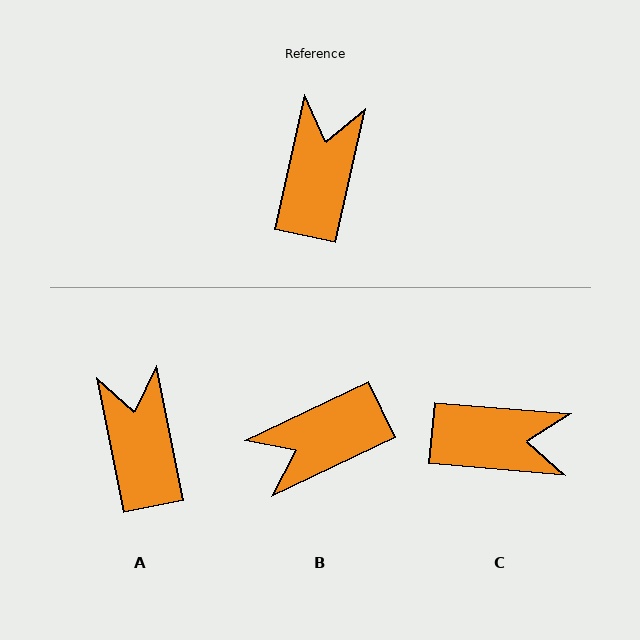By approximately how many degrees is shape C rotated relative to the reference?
Approximately 82 degrees clockwise.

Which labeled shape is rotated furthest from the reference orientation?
B, about 128 degrees away.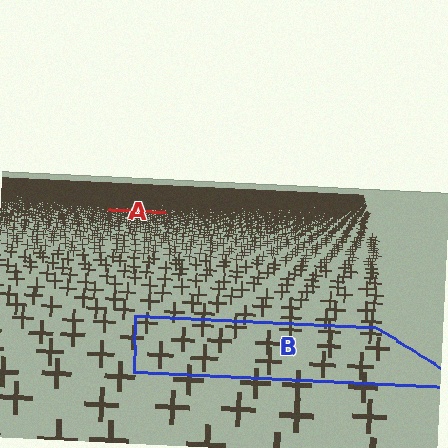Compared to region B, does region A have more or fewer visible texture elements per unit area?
Region A has more texture elements per unit area — they are packed more densely because it is farther away.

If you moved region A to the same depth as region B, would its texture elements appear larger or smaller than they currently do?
They would appear larger. At a closer depth, the same texture elements are projected at a bigger on-screen size.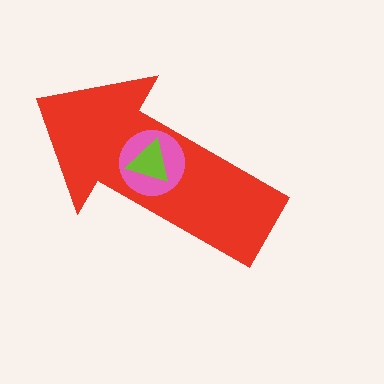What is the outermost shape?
The red arrow.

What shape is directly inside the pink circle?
The lime triangle.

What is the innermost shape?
The lime triangle.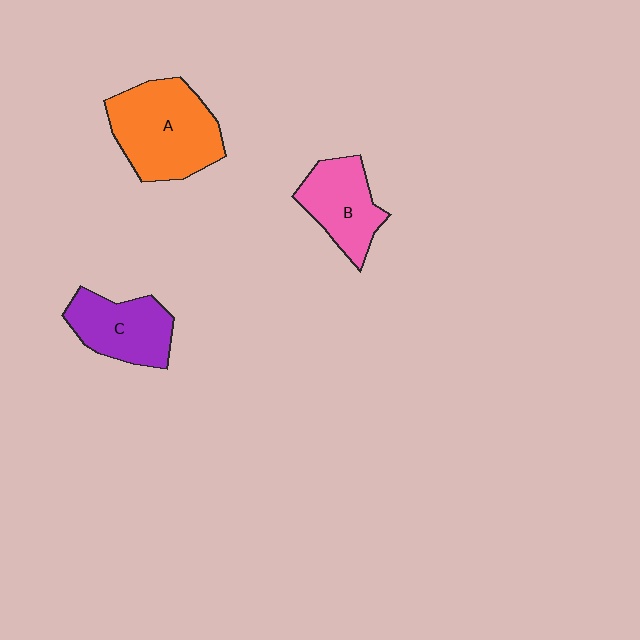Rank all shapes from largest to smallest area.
From largest to smallest: A (orange), C (purple), B (pink).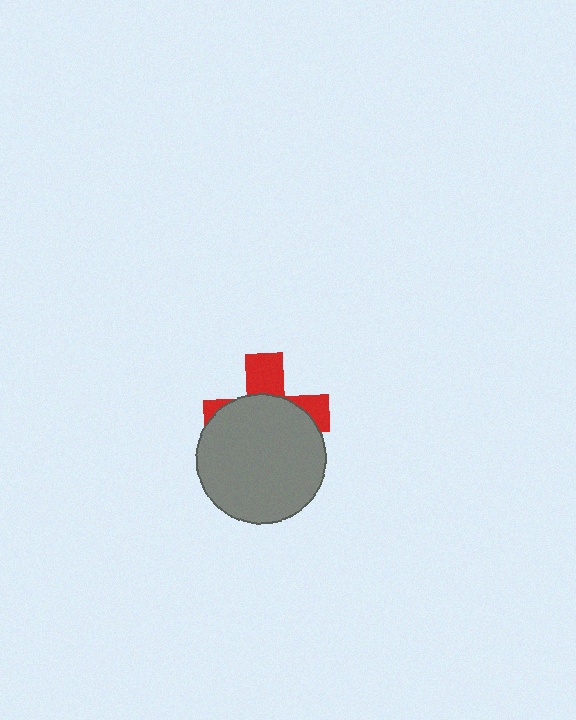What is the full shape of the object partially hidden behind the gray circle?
The partially hidden object is a red cross.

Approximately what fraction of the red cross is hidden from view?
Roughly 65% of the red cross is hidden behind the gray circle.